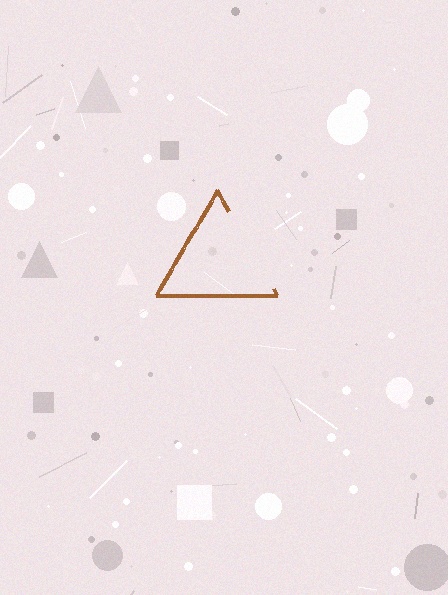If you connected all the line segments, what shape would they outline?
They would outline a triangle.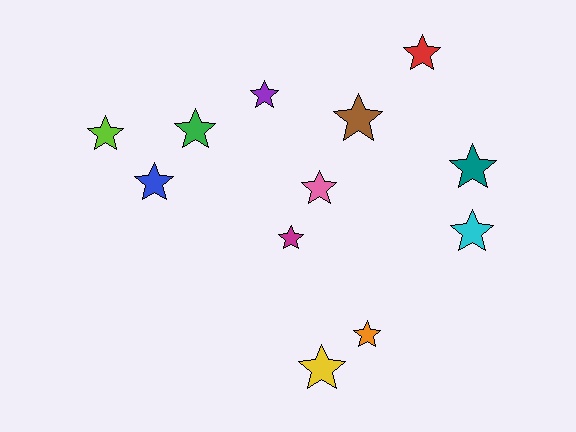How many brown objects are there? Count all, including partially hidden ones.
There is 1 brown object.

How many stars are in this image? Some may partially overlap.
There are 12 stars.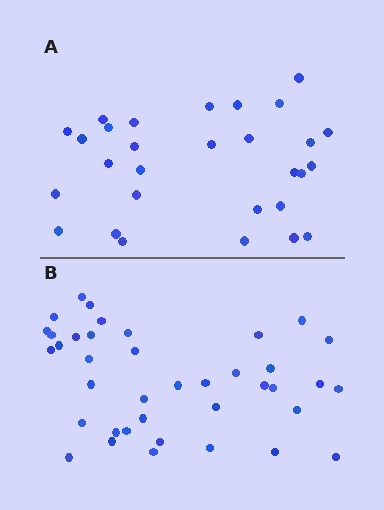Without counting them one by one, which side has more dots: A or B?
Region B (the bottom region) has more dots.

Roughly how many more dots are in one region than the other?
Region B has roughly 10 or so more dots than region A.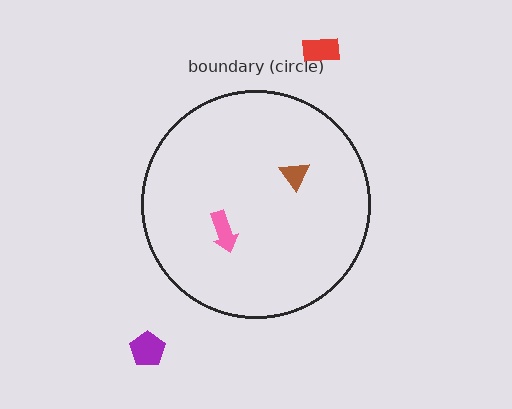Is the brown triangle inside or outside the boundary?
Inside.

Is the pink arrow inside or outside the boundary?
Inside.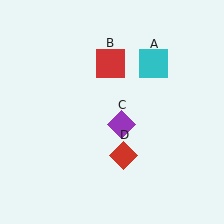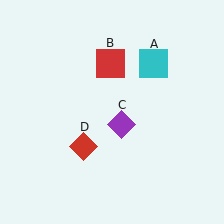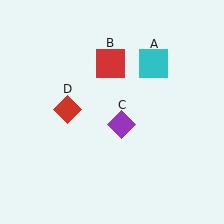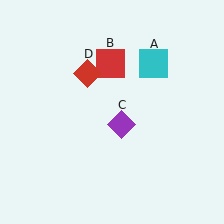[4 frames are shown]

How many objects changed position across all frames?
1 object changed position: red diamond (object D).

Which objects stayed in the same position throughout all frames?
Cyan square (object A) and red square (object B) and purple diamond (object C) remained stationary.